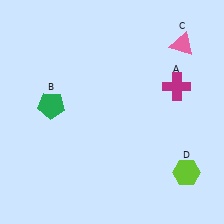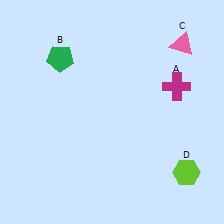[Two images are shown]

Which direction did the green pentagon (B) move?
The green pentagon (B) moved up.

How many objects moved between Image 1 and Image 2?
1 object moved between the two images.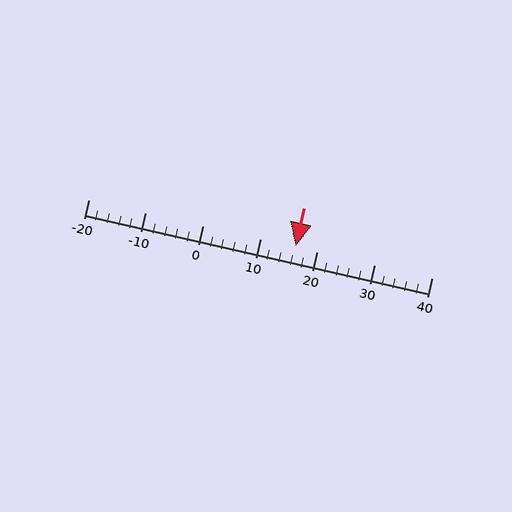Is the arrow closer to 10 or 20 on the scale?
The arrow is closer to 20.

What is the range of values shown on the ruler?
The ruler shows values from -20 to 40.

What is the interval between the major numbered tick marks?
The major tick marks are spaced 10 units apart.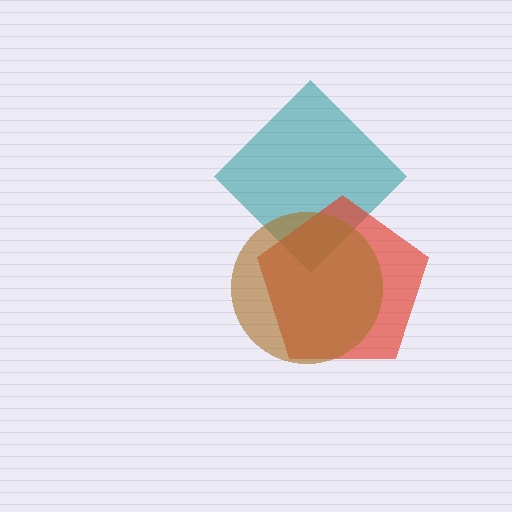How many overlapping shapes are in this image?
There are 3 overlapping shapes in the image.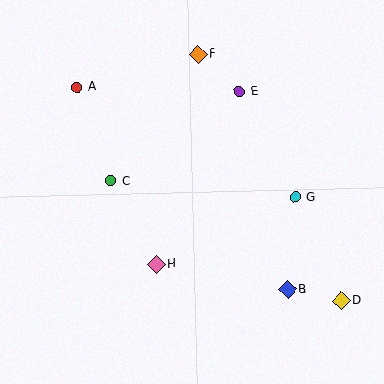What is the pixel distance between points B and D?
The distance between B and D is 54 pixels.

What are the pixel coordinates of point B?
Point B is at (288, 290).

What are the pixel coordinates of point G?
Point G is at (295, 197).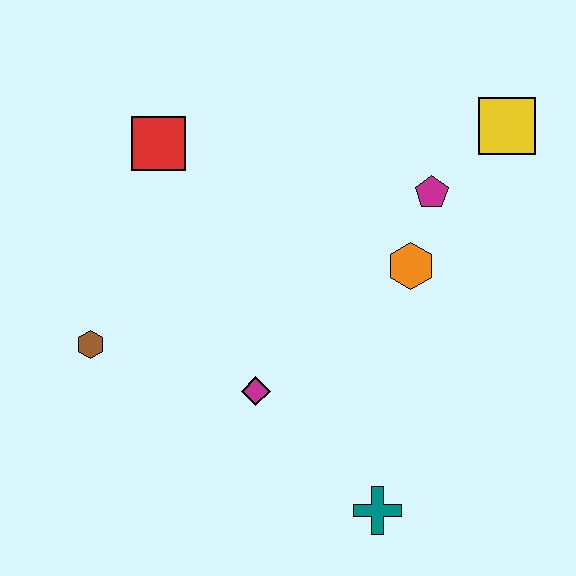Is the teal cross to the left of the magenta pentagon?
Yes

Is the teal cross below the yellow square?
Yes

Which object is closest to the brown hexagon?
The magenta diamond is closest to the brown hexagon.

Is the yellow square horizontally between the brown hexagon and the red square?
No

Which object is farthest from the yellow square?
The brown hexagon is farthest from the yellow square.